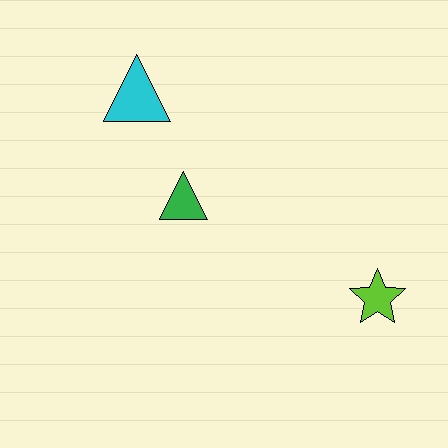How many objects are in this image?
There are 3 objects.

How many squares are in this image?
There are no squares.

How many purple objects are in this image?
There are no purple objects.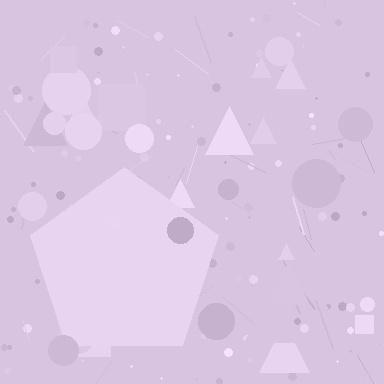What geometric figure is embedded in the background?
A pentagon is embedded in the background.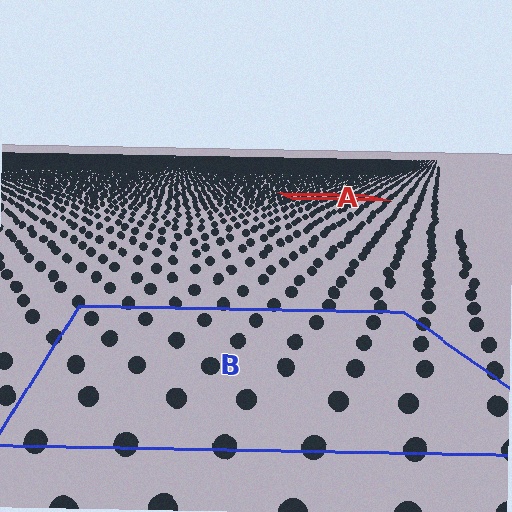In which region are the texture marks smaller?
The texture marks are smaller in region A, because it is farther away.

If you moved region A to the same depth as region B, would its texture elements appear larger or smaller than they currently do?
They would appear larger. At a closer depth, the same texture elements are projected at a bigger on-screen size.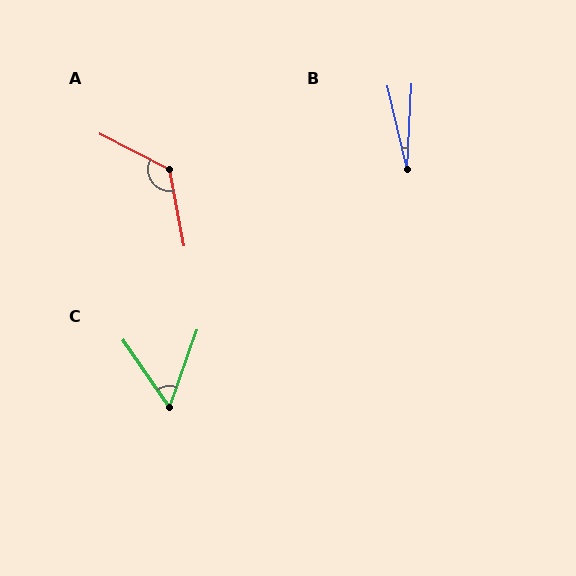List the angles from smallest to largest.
B (16°), C (55°), A (128°).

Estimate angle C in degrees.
Approximately 55 degrees.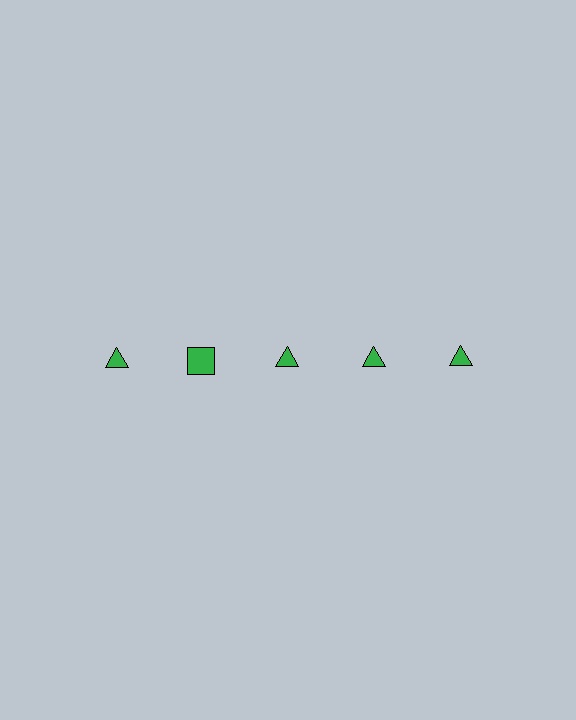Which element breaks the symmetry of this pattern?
The green square in the top row, second from left column breaks the symmetry. All other shapes are green triangles.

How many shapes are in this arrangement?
There are 5 shapes arranged in a grid pattern.